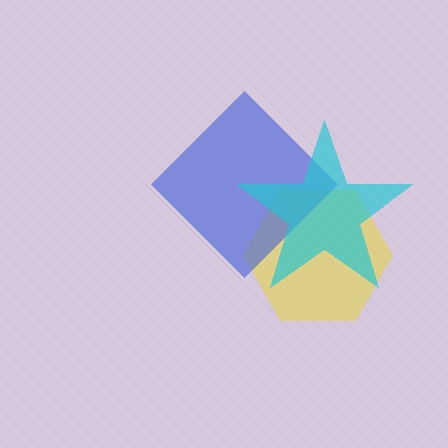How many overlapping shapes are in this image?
There are 3 overlapping shapes in the image.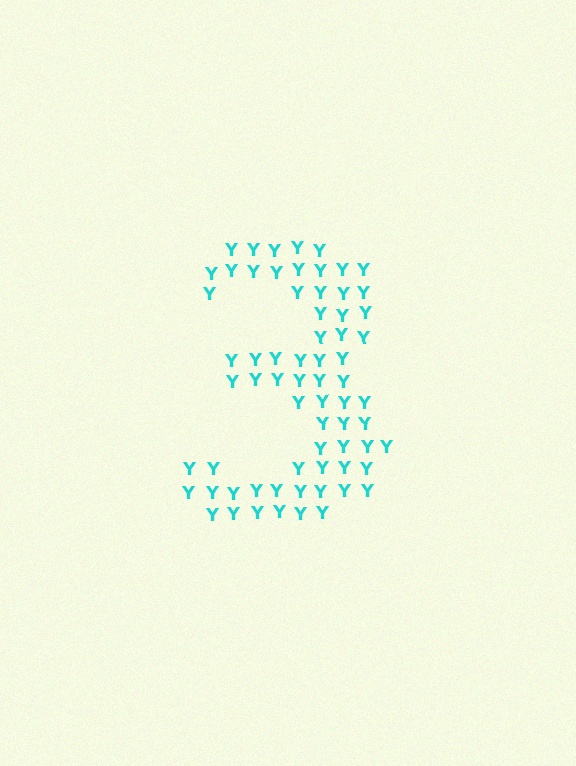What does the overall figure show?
The overall figure shows the digit 3.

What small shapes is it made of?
It is made of small letter Y's.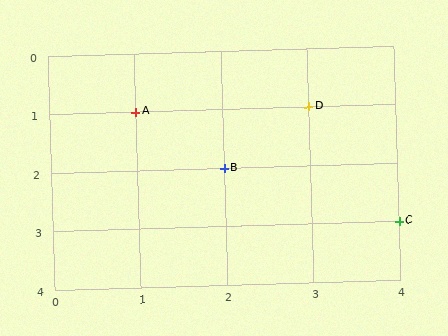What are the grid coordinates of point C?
Point C is at grid coordinates (4, 3).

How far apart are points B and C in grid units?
Points B and C are 2 columns and 1 row apart (about 2.2 grid units diagonally).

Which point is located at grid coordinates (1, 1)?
Point A is at (1, 1).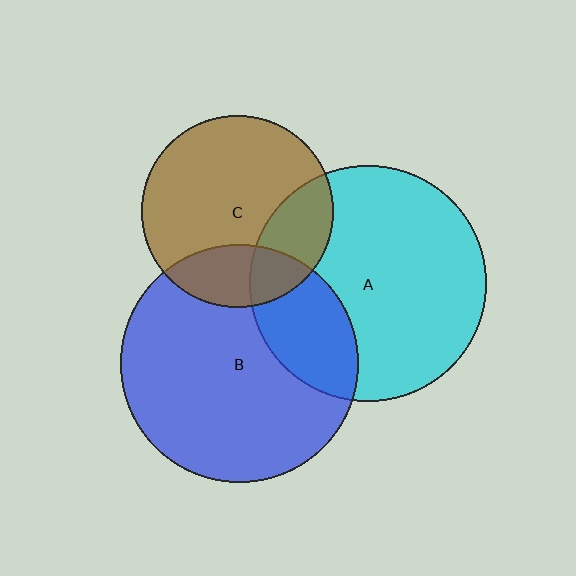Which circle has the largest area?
Circle B (blue).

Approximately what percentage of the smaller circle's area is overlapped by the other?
Approximately 25%.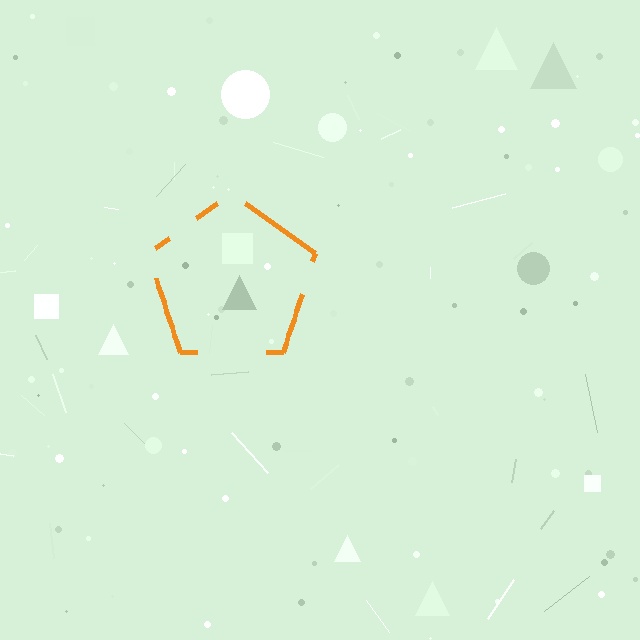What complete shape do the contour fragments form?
The contour fragments form a pentagon.